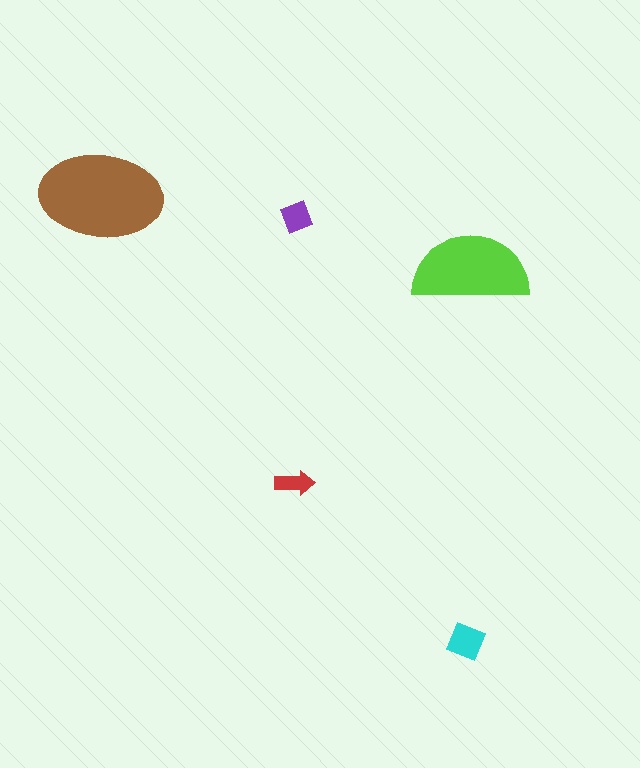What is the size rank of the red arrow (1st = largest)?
5th.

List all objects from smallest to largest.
The red arrow, the purple square, the cyan diamond, the lime semicircle, the brown ellipse.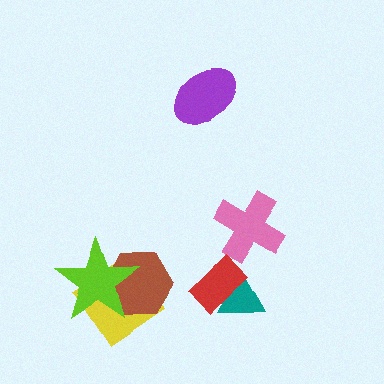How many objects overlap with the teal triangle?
1 object overlaps with the teal triangle.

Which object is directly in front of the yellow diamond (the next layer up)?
The brown hexagon is directly in front of the yellow diamond.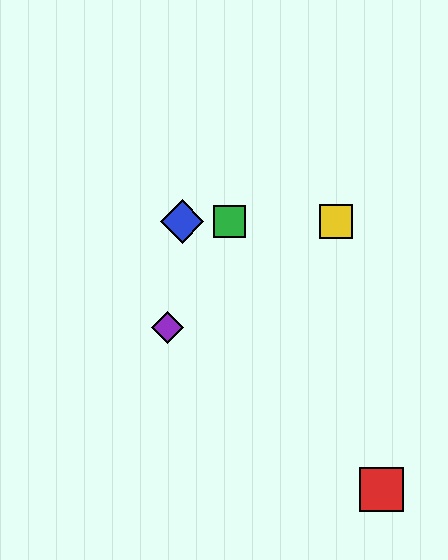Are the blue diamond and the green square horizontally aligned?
Yes, both are at y≈222.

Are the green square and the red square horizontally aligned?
No, the green square is at y≈222 and the red square is at y≈490.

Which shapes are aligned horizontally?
The blue diamond, the green square, the yellow square are aligned horizontally.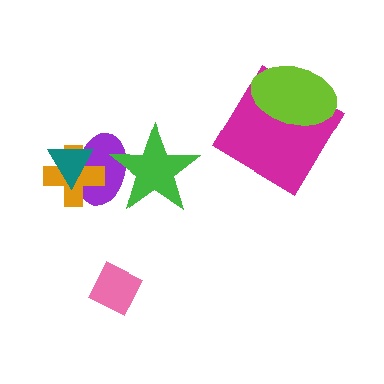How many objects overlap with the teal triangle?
2 objects overlap with the teal triangle.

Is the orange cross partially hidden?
Yes, it is partially covered by another shape.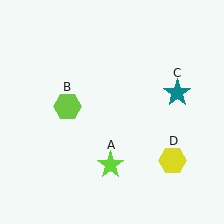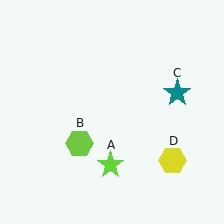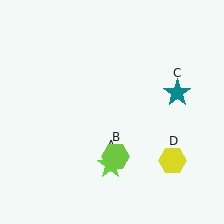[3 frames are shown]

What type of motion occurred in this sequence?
The lime hexagon (object B) rotated counterclockwise around the center of the scene.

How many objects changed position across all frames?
1 object changed position: lime hexagon (object B).